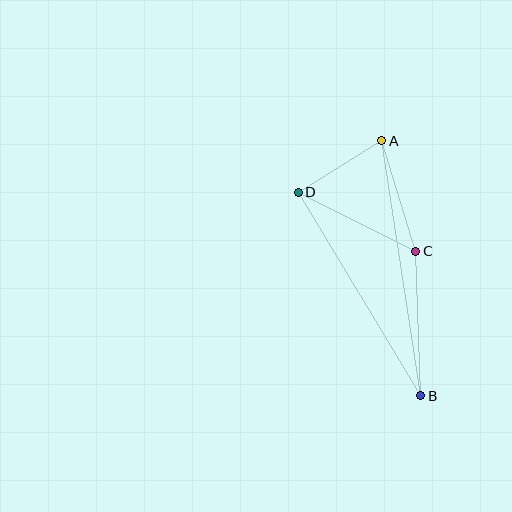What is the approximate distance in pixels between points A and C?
The distance between A and C is approximately 116 pixels.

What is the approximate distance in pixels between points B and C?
The distance between B and C is approximately 144 pixels.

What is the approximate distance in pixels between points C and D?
The distance between C and D is approximately 132 pixels.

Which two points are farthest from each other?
Points A and B are farthest from each other.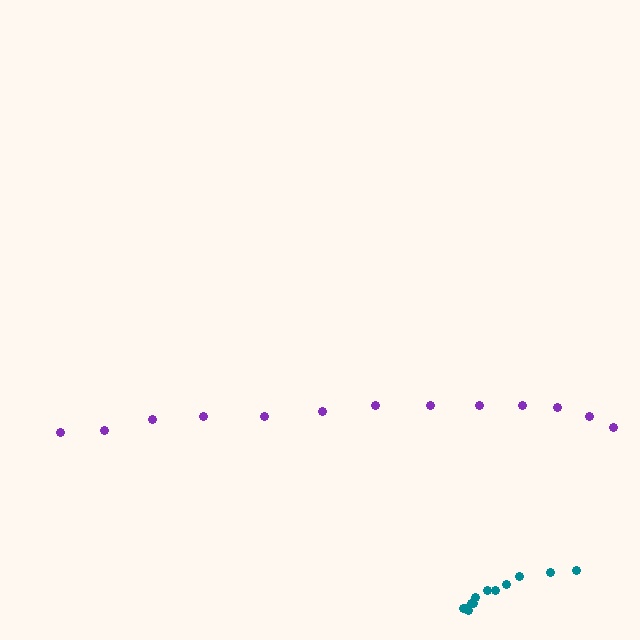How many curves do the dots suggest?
There are 2 distinct paths.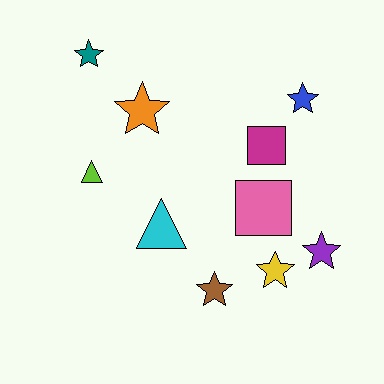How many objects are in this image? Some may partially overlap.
There are 10 objects.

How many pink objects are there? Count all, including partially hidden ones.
There is 1 pink object.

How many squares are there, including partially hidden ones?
There are 2 squares.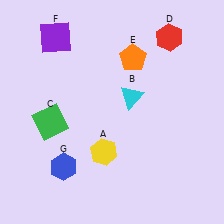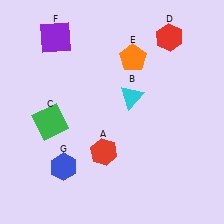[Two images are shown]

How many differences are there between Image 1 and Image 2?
There is 1 difference between the two images.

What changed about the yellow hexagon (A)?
In Image 1, A is yellow. In Image 2, it changed to red.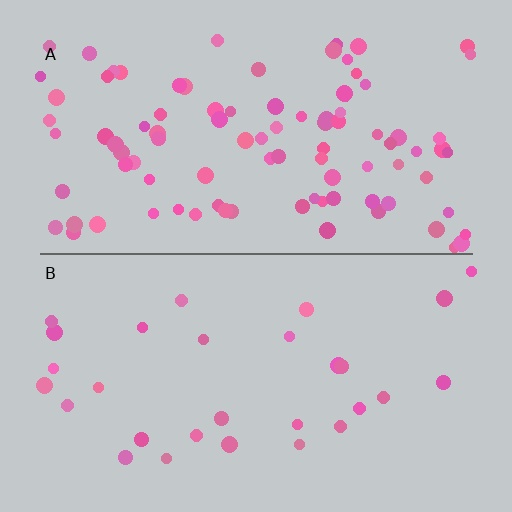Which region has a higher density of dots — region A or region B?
A (the top).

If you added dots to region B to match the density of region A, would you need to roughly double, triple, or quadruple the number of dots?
Approximately triple.